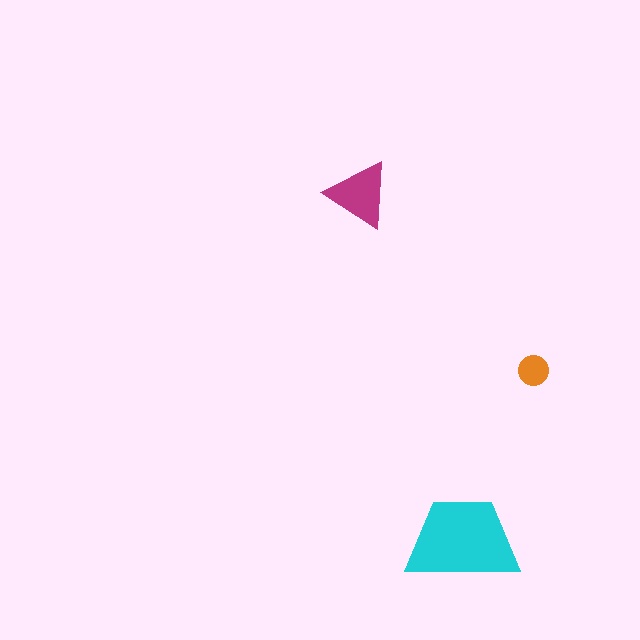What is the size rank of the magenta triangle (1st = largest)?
2nd.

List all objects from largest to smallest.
The cyan trapezoid, the magenta triangle, the orange circle.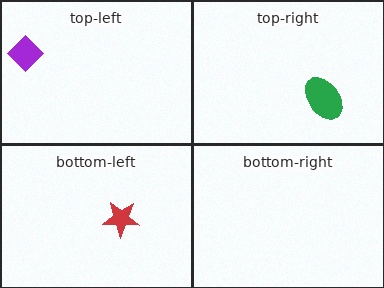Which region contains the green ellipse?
The top-right region.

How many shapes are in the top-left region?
1.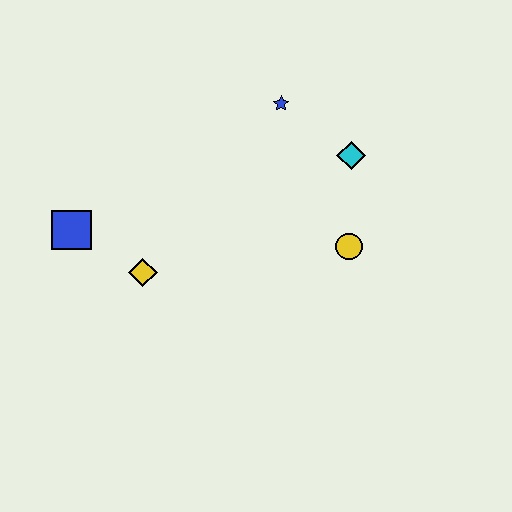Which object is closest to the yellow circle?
The cyan diamond is closest to the yellow circle.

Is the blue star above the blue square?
Yes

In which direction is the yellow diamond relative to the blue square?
The yellow diamond is to the right of the blue square.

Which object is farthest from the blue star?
The blue square is farthest from the blue star.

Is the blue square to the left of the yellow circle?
Yes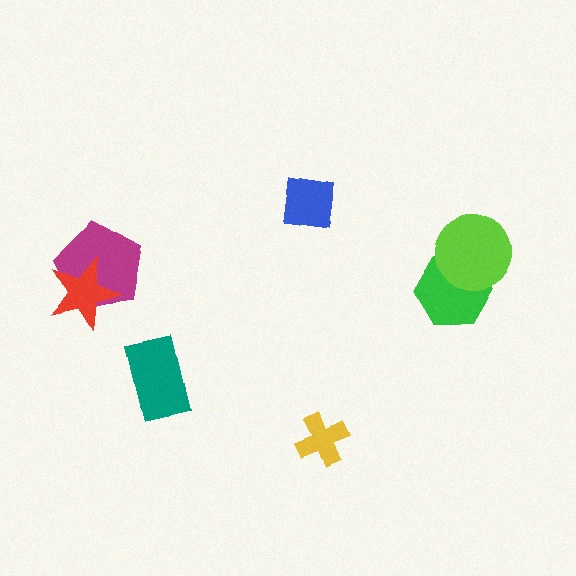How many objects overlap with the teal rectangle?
0 objects overlap with the teal rectangle.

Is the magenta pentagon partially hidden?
Yes, it is partially covered by another shape.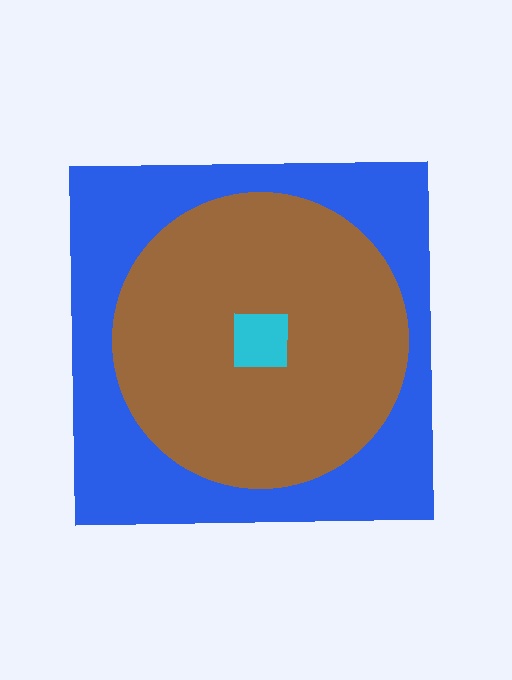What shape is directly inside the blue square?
The brown circle.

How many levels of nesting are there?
3.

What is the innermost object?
The cyan square.